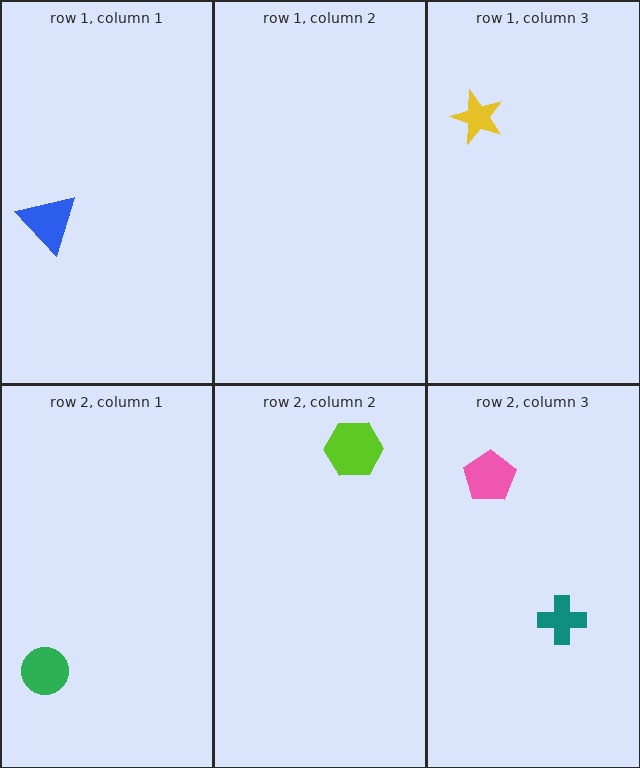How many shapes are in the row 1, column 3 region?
1.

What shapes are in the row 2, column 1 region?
The green circle.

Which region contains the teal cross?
The row 2, column 3 region.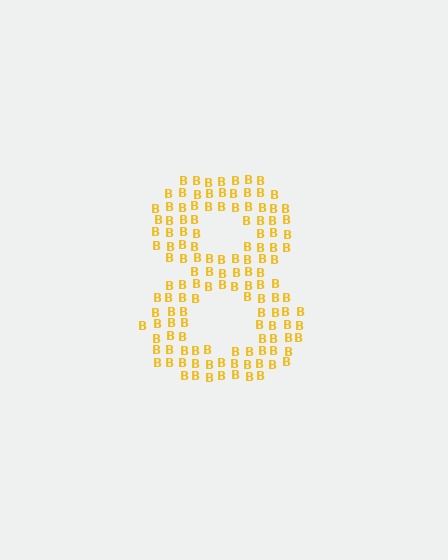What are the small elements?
The small elements are letter B's.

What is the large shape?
The large shape is the digit 8.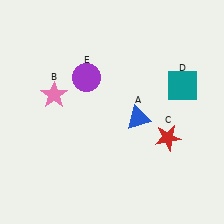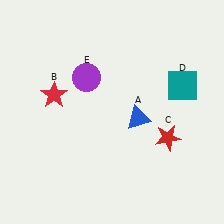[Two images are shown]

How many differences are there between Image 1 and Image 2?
There is 1 difference between the two images.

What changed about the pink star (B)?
In Image 1, B is pink. In Image 2, it changed to red.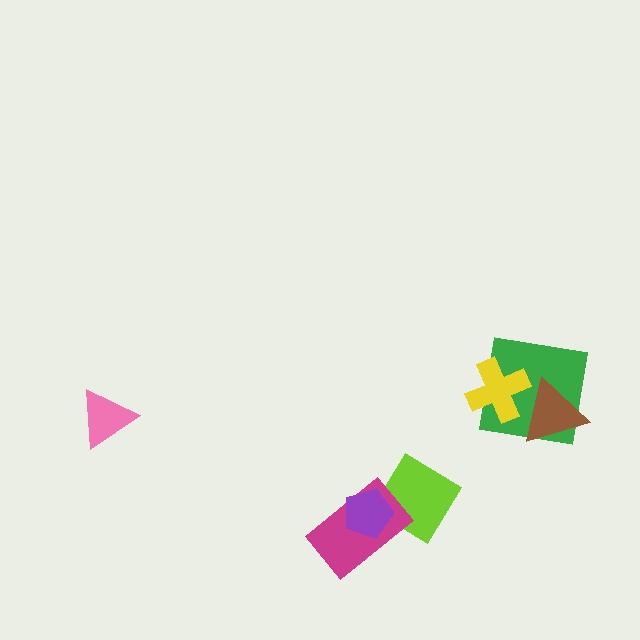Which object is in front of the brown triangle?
The yellow cross is in front of the brown triangle.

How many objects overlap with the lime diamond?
2 objects overlap with the lime diamond.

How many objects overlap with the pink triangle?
0 objects overlap with the pink triangle.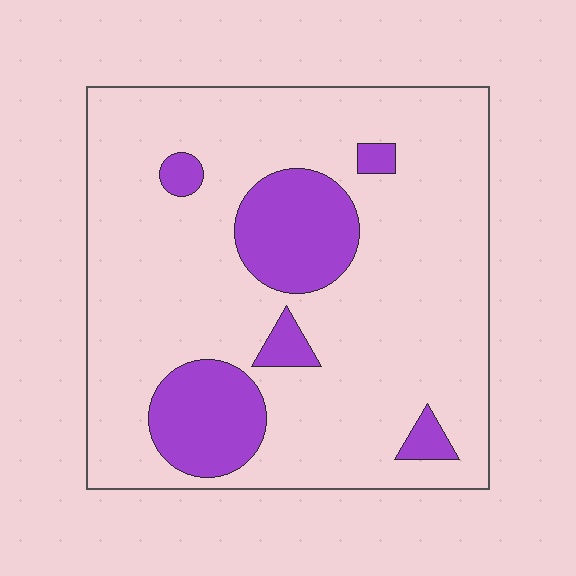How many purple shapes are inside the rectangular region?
6.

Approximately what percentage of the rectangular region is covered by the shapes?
Approximately 20%.